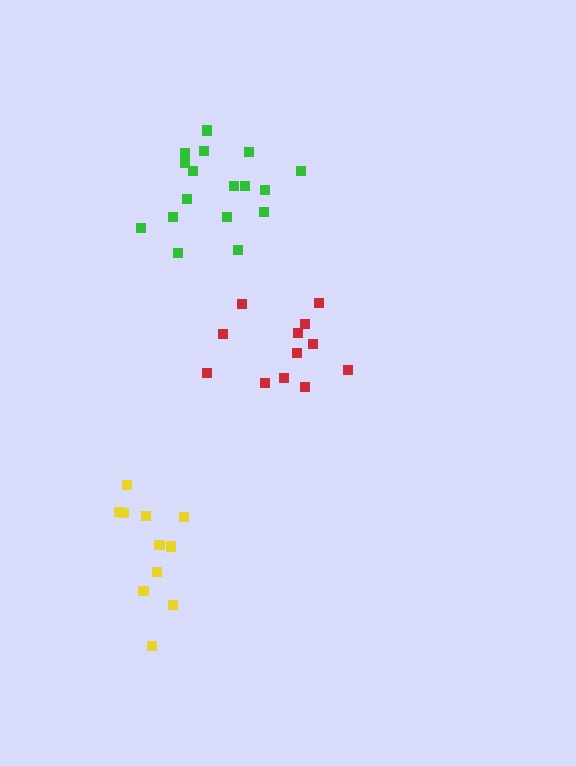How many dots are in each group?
Group 1: 11 dots, Group 2: 17 dots, Group 3: 12 dots (40 total).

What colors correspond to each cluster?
The clusters are colored: yellow, green, red.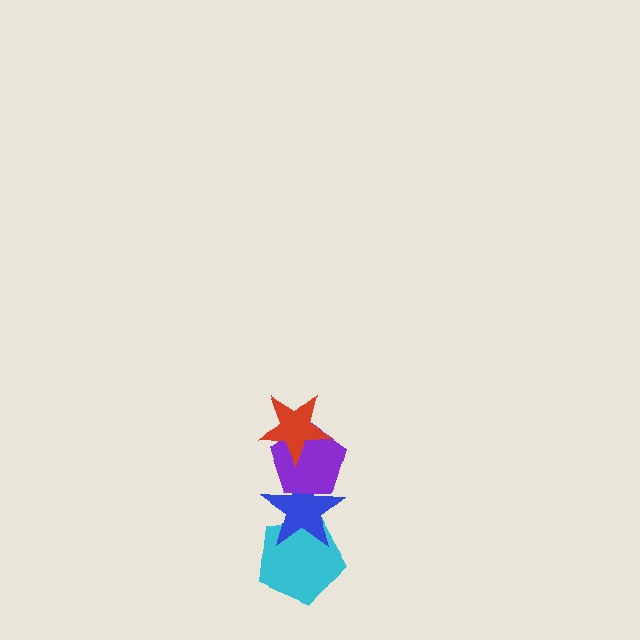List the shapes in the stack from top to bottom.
From top to bottom: the red star, the purple pentagon, the blue star, the cyan pentagon.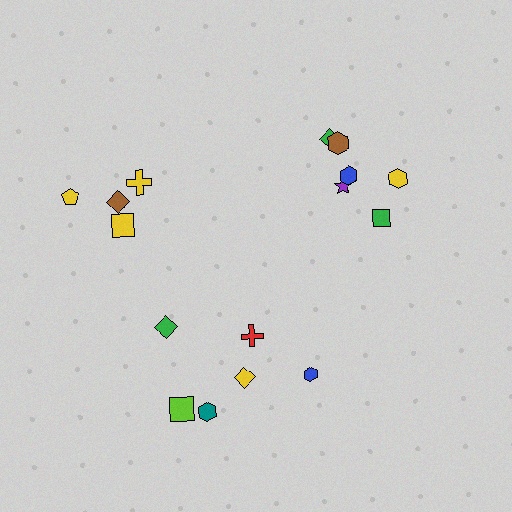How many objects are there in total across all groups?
There are 16 objects.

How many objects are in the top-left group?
There are 4 objects.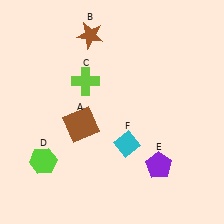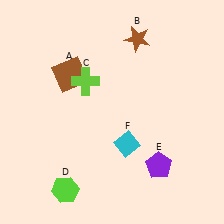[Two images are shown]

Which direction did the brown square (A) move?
The brown square (A) moved up.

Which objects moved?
The objects that moved are: the brown square (A), the brown star (B), the lime hexagon (D).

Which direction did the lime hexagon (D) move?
The lime hexagon (D) moved down.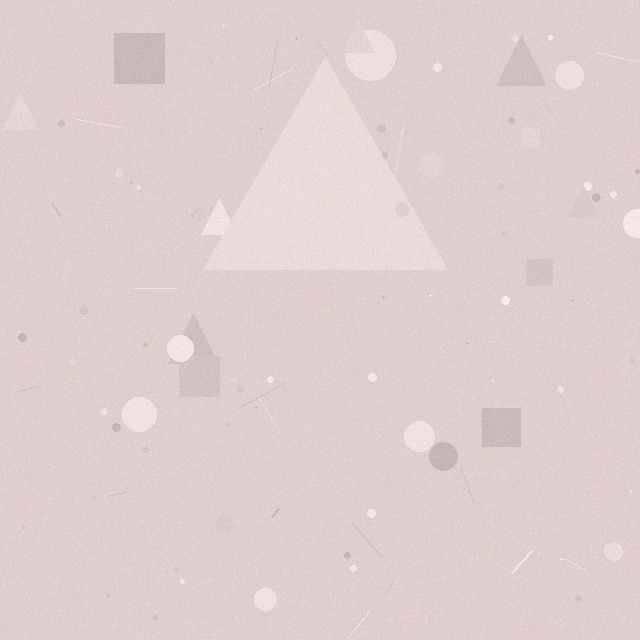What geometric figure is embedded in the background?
A triangle is embedded in the background.